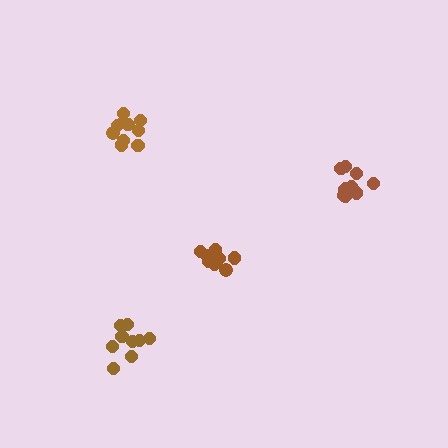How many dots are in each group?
Group 1: 10 dots, Group 2: 8 dots, Group 3: 11 dots, Group 4: 9 dots (38 total).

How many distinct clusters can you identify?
There are 4 distinct clusters.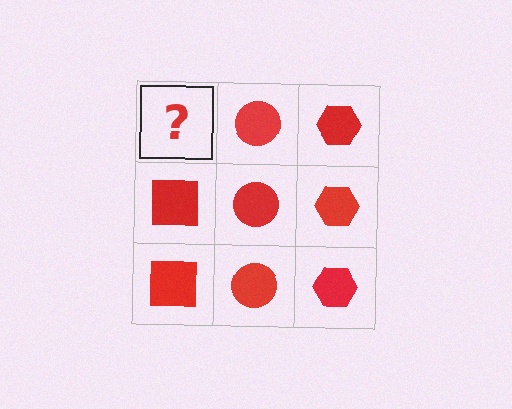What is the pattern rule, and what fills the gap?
The rule is that each column has a consistent shape. The gap should be filled with a red square.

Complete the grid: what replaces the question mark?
The question mark should be replaced with a red square.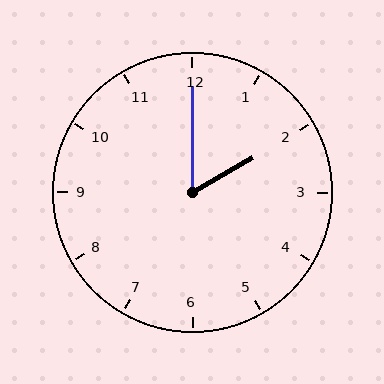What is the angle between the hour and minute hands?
Approximately 60 degrees.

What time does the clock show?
2:00.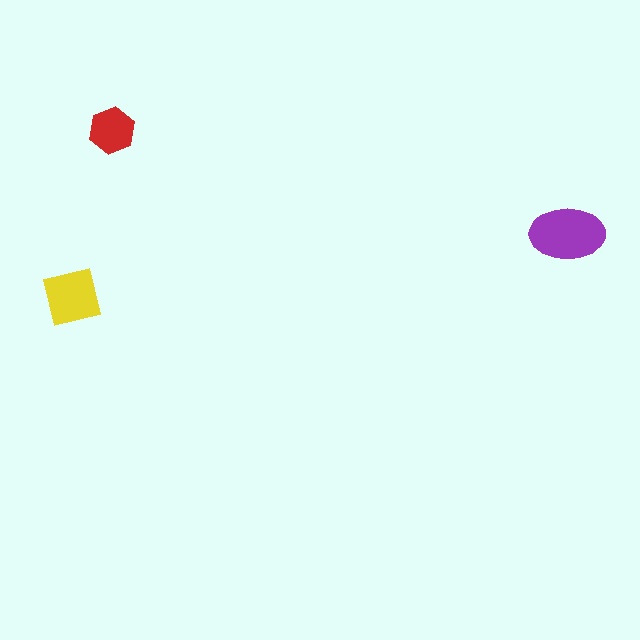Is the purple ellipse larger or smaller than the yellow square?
Larger.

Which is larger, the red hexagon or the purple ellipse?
The purple ellipse.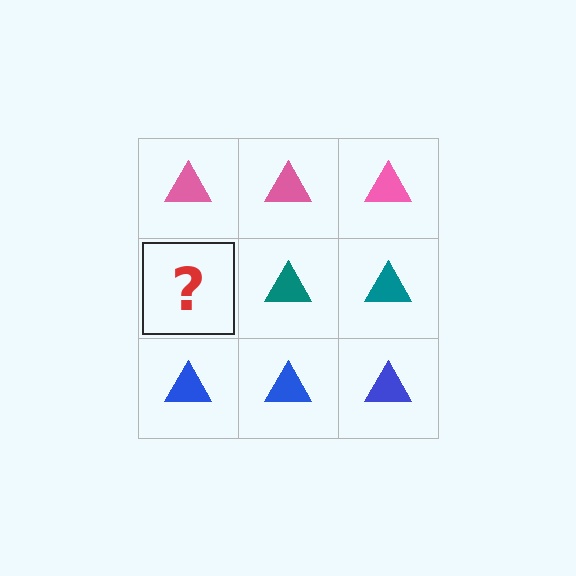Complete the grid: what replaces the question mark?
The question mark should be replaced with a teal triangle.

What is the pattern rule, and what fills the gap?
The rule is that each row has a consistent color. The gap should be filled with a teal triangle.